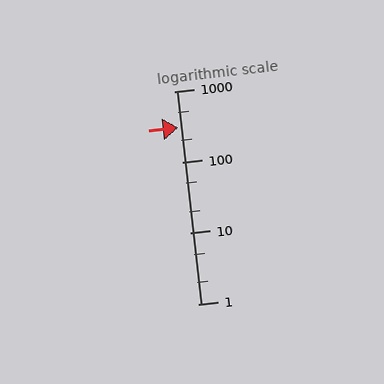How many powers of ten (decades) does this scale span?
The scale spans 3 decades, from 1 to 1000.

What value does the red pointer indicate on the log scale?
The pointer indicates approximately 310.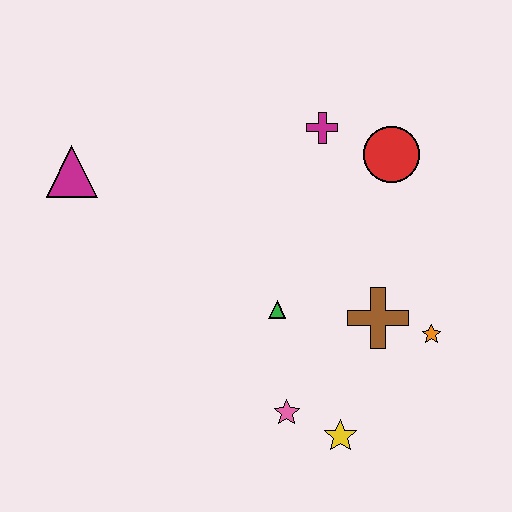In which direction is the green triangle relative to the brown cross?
The green triangle is to the left of the brown cross.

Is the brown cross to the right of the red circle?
No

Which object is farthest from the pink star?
The magenta triangle is farthest from the pink star.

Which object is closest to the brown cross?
The orange star is closest to the brown cross.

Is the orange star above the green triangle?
No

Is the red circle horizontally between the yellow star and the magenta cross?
No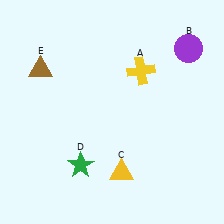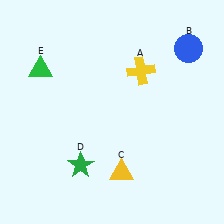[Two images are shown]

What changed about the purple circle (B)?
In Image 1, B is purple. In Image 2, it changed to blue.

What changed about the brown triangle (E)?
In Image 1, E is brown. In Image 2, it changed to green.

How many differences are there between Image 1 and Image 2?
There are 2 differences between the two images.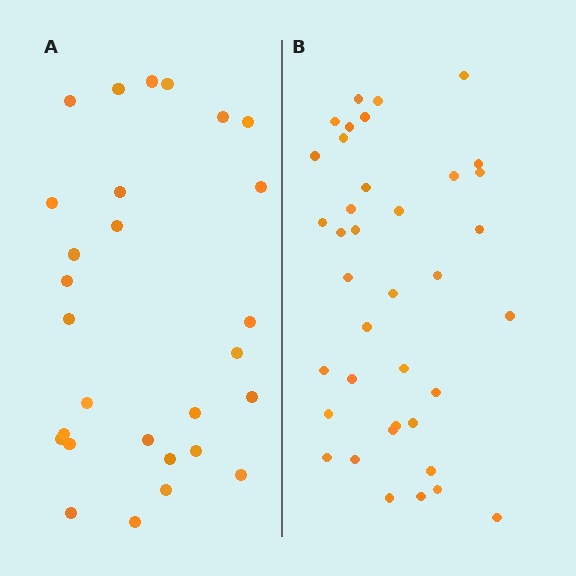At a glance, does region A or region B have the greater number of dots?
Region B (the right region) has more dots.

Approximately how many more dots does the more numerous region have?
Region B has roughly 10 or so more dots than region A.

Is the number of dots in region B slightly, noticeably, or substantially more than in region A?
Region B has noticeably more, but not dramatically so. The ratio is roughly 1.4 to 1.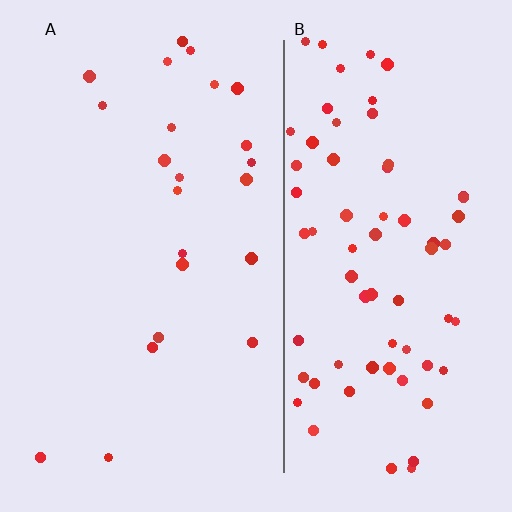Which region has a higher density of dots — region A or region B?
B (the right).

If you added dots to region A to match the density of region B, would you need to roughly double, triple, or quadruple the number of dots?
Approximately triple.